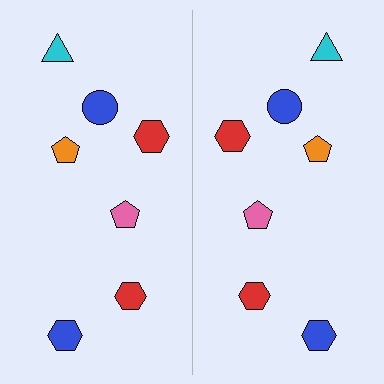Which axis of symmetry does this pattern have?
The pattern has a vertical axis of symmetry running through the center of the image.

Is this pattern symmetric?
Yes, this pattern has bilateral (reflection) symmetry.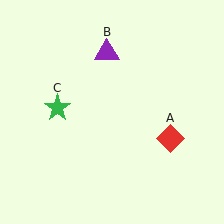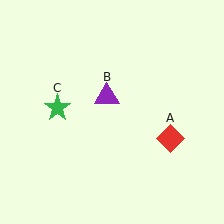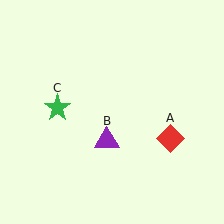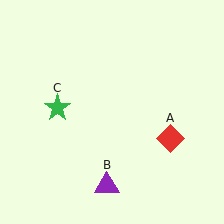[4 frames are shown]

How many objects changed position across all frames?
1 object changed position: purple triangle (object B).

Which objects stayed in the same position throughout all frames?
Red diamond (object A) and green star (object C) remained stationary.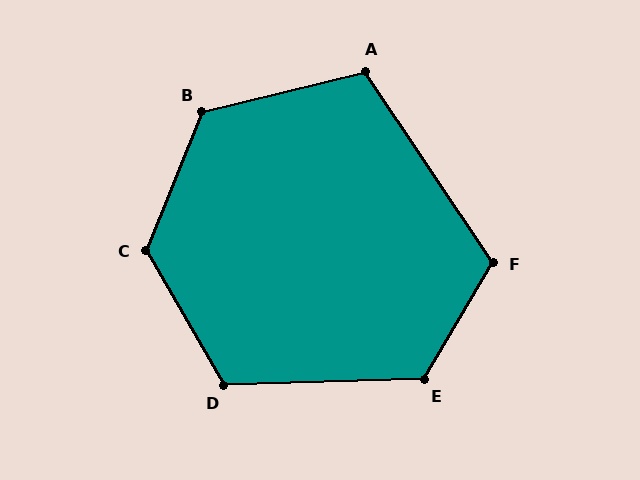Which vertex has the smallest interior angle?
A, at approximately 110 degrees.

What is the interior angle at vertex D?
Approximately 118 degrees (obtuse).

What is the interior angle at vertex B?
Approximately 126 degrees (obtuse).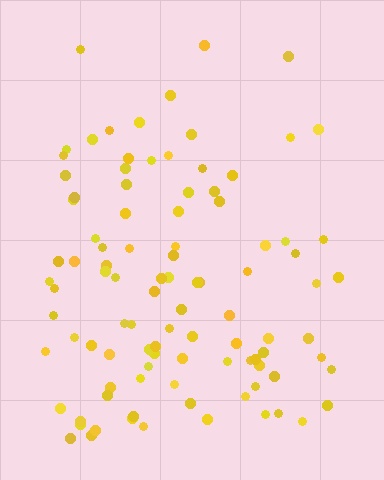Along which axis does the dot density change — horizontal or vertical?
Vertical.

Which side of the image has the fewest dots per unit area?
The top.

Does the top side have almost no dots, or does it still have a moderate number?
Still a moderate number, just noticeably fewer than the bottom.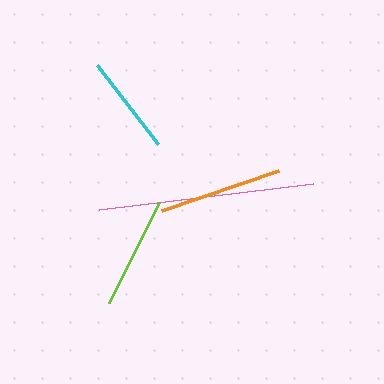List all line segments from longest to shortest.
From longest to shortest: pink, orange, lime, cyan.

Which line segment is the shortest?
The cyan line is the shortest at approximately 99 pixels.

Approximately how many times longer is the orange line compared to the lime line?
The orange line is approximately 1.1 times the length of the lime line.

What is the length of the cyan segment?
The cyan segment is approximately 99 pixels long.